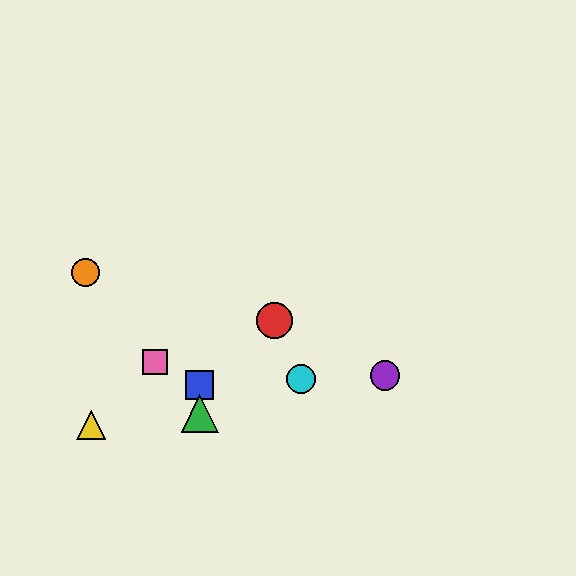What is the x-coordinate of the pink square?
The pink square is at x≈155.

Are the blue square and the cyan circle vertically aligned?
No, the blue square is at x≈200 and the cyan circle is at x≈301.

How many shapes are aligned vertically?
2 shapes (the blue square, the green triangle) are aligned vertically.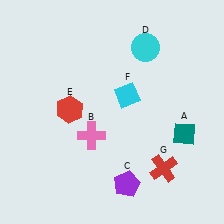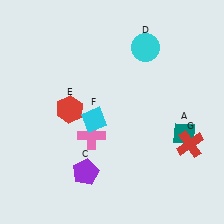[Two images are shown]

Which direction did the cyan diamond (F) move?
The cyan diamond (F) moved left.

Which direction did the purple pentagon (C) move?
The purple pentagon (C) moved left.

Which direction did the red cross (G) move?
The red cross (G) moved right.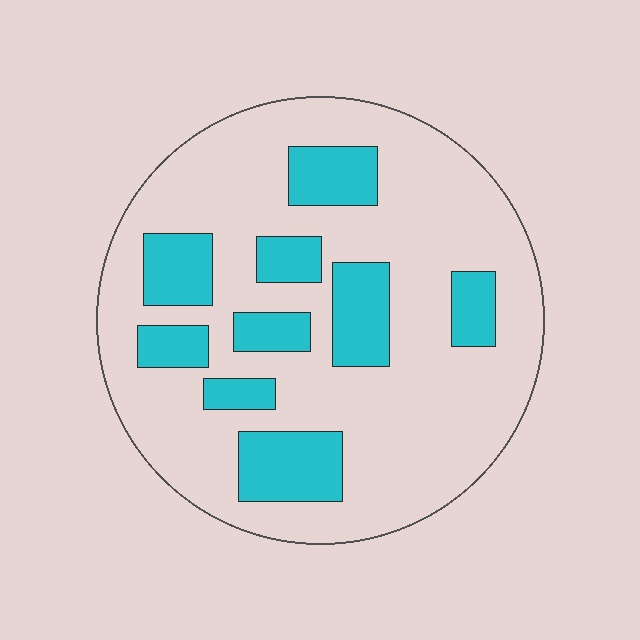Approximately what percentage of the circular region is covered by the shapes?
Approximately 25%.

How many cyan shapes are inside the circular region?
9.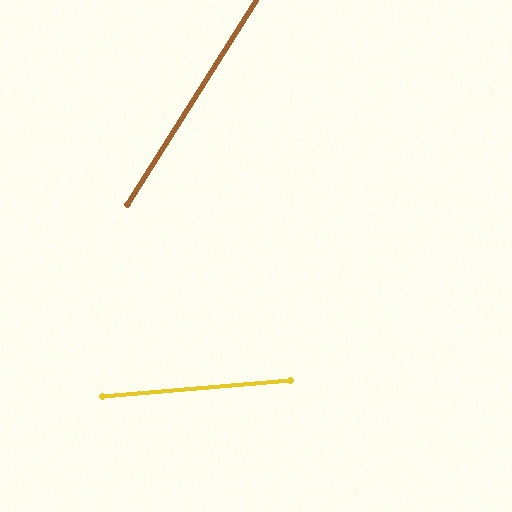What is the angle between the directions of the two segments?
Approximately 53 degrees.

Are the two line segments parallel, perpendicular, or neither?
Neither parallel nor perpendicular — they differ by about 53°.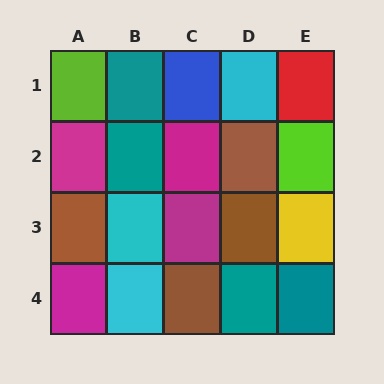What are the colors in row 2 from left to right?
Magenta, teal, magenta, brown, lime.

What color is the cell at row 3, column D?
Brown.